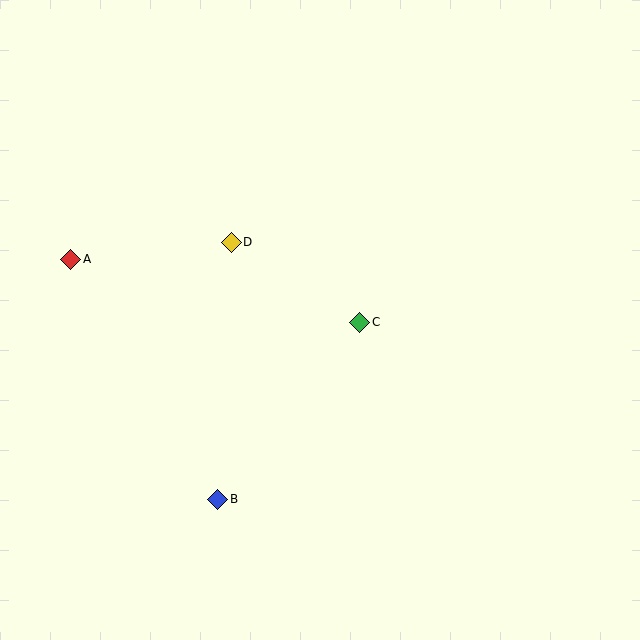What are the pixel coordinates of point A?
Point A is at (71, 259).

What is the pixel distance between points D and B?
The distance between D and B is 257 pixels.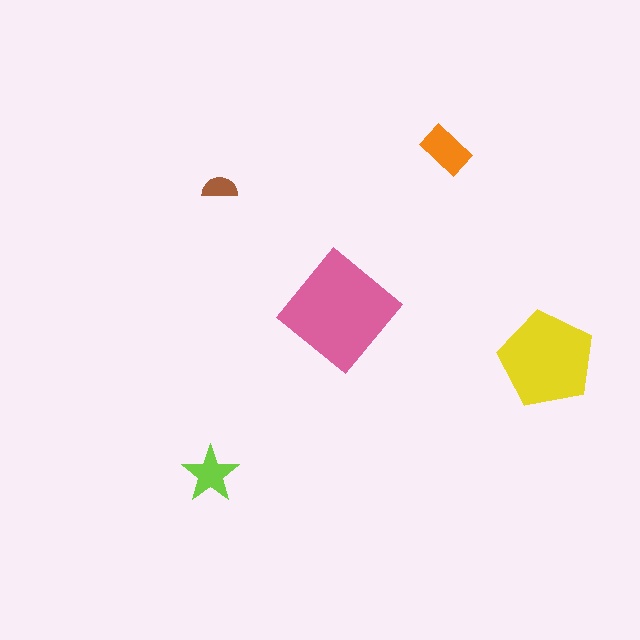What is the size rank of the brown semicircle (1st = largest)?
5th.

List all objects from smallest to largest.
The brown semicircle, the lime star, the orange rectangle, the yellow pentagon, the pink diamond.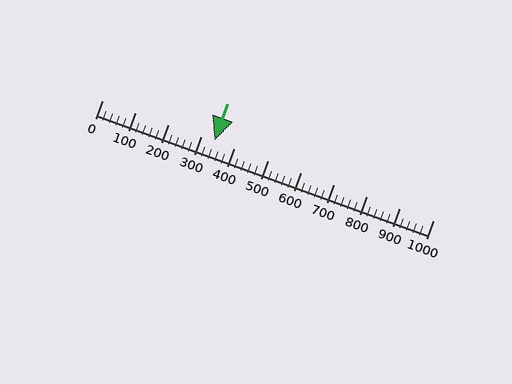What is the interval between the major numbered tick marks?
The major tick marks are spaced 100 units apart.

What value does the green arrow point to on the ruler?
The green arrow points to approximately 340.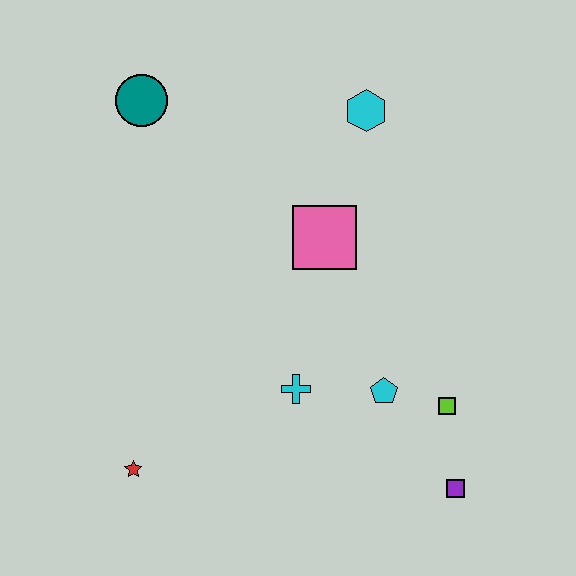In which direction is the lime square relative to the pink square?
The lime square is below the pink square.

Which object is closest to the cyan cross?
The cyan pentagon is closest to the cyan cross.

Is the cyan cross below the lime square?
No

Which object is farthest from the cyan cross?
The teal circle is farthest from the cyan cross.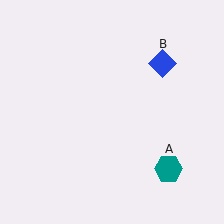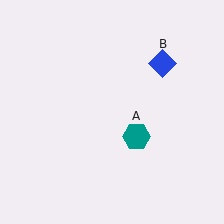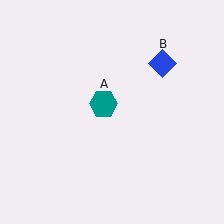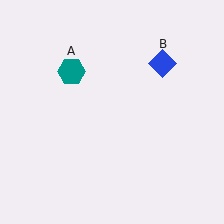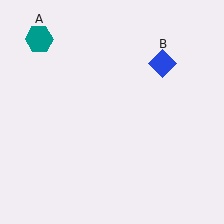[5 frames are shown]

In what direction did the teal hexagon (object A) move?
The teal hexagon (object A) moved up and to the left.